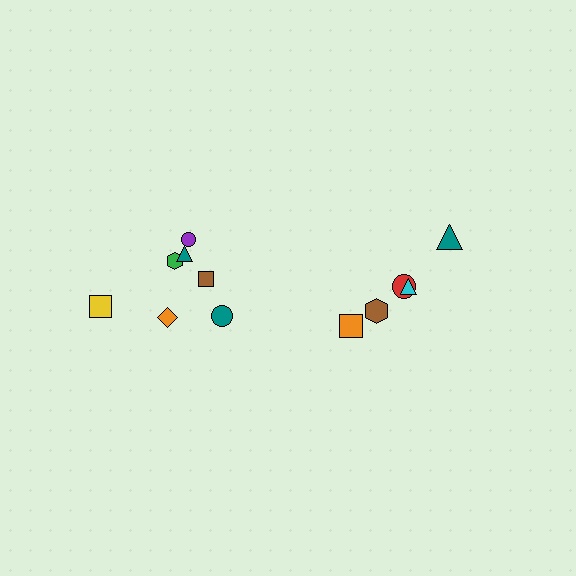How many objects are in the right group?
There are 5 objects.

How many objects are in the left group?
There are 7 objects.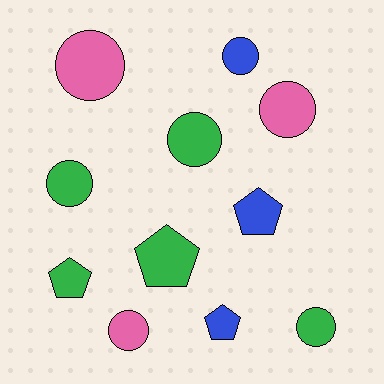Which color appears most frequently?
Green, with 5 objects.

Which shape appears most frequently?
Circle, with 7 objects.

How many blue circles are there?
There is 1 blue circle.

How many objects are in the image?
There are 11 objects.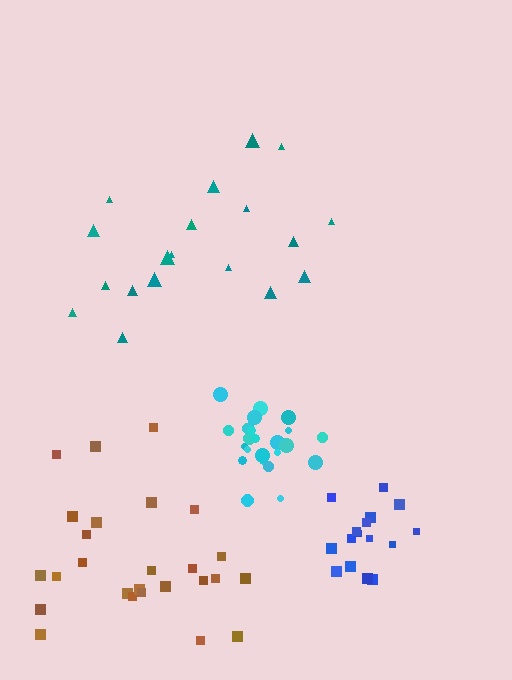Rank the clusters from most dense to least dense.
cyan, blue, teal, brown.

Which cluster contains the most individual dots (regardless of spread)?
Brown (26).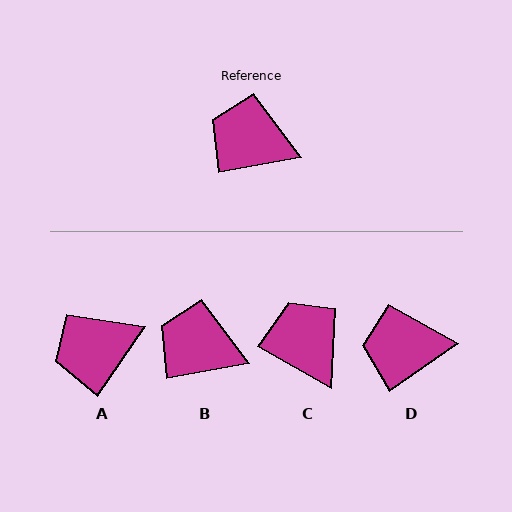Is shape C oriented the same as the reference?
No, it is off by about 40 degrees.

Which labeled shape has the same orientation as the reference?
B.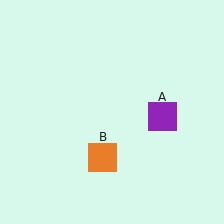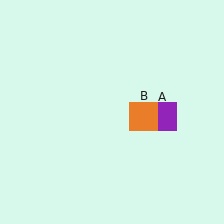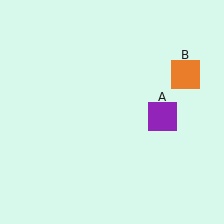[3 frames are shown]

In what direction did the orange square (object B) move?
The orange square (object B) moved up and to the right.